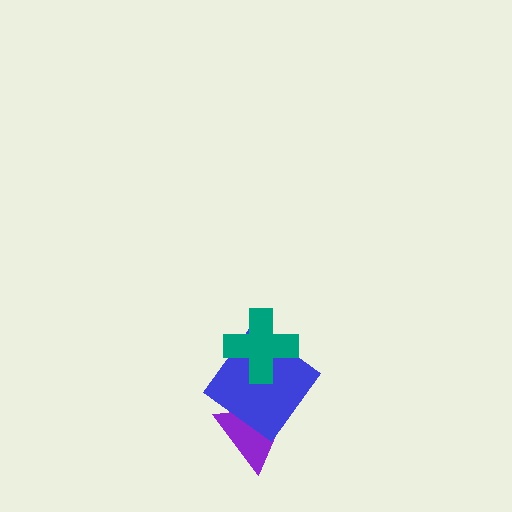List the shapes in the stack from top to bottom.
From top to bottom: the teal cross, the blue diamond, the purple triangle.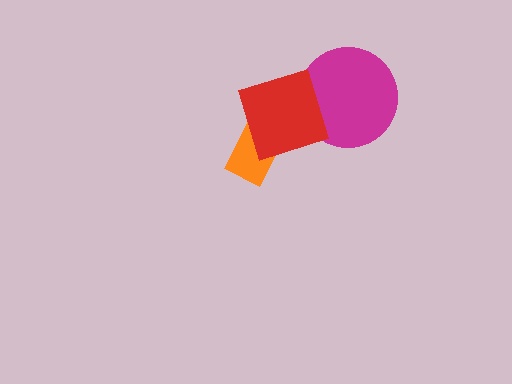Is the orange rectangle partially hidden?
Yes, it is partially covered by another shape.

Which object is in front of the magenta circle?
The red square is in front of the magenta circle.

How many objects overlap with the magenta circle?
1 object overlaps with the magenta circle.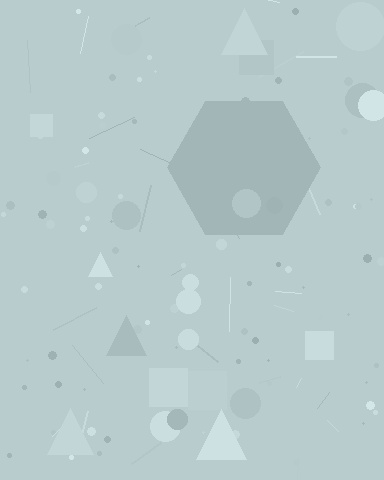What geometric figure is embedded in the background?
A hexagon is embedded in the background.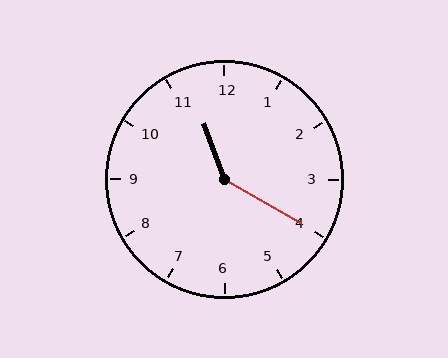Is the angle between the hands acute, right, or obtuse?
It is obtuse.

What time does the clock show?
11:20.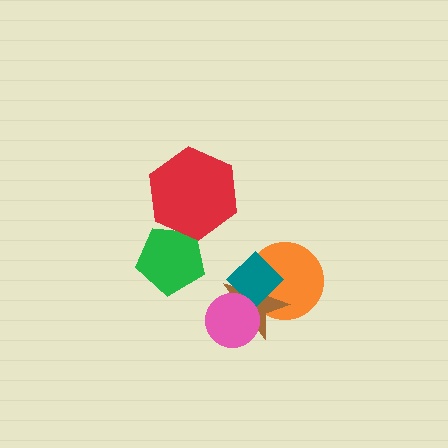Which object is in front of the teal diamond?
The pink circle is in front of the teal diamond.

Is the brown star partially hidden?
Yes, it is partially covered by another shape.